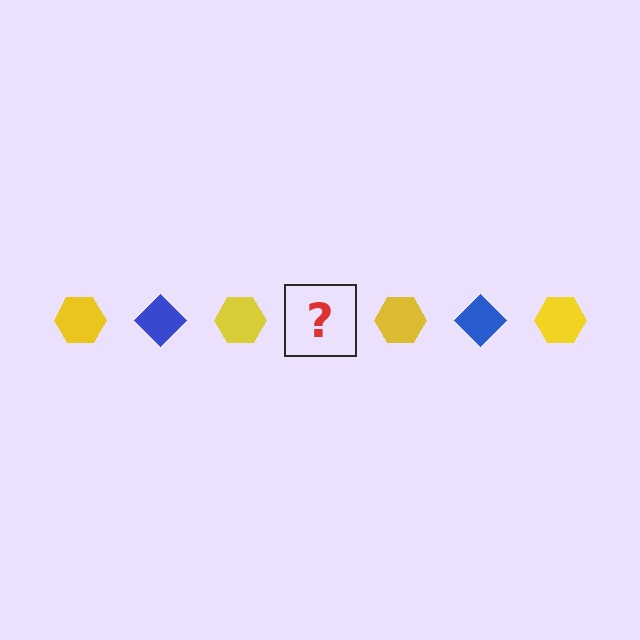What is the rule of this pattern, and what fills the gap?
The rule is that the pattern alternates between yellow hexagon and blue diamond. The gap should be filled with a blue diamond.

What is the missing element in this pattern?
The missing element is a blue diamond.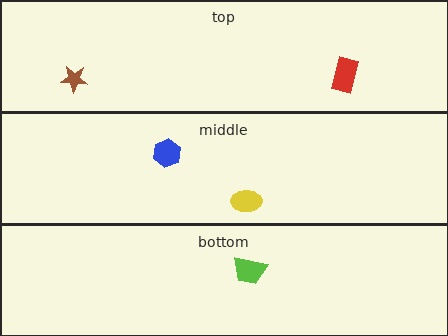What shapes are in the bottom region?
The lime trapezoid.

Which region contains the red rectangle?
The top region.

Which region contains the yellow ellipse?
The middle region.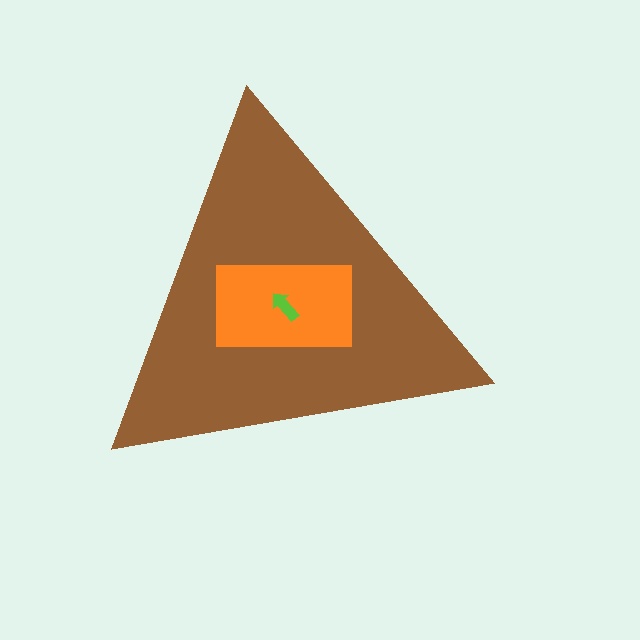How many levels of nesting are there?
3.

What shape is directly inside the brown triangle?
The orange rectangle.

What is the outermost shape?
The brown triangle.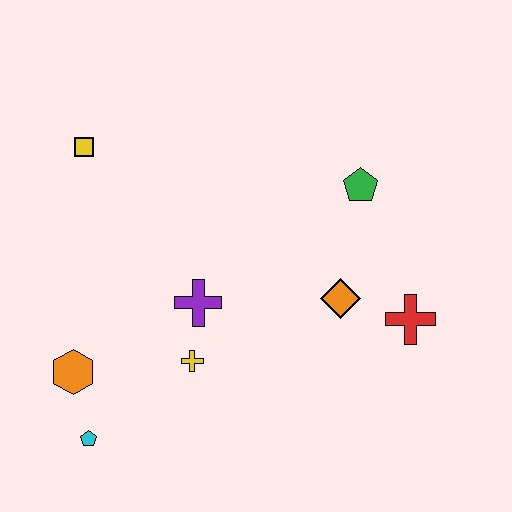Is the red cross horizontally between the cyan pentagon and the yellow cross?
No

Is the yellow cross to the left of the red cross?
Yes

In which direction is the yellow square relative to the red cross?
The yellow square is to the left of the red cross.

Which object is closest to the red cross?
The orange diamond is closest to the red cross.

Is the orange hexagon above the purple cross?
No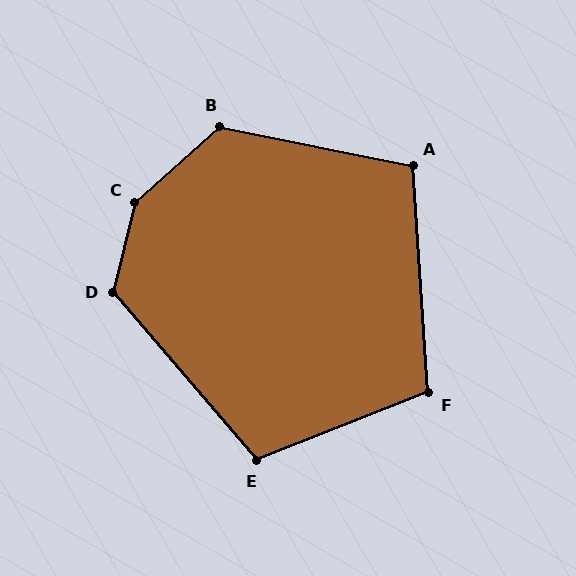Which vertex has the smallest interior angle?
A, at approximately 105 degrees.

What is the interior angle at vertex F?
Approximately 108 degrees (obtuse).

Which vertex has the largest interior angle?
C, at approximately 146 degrees.